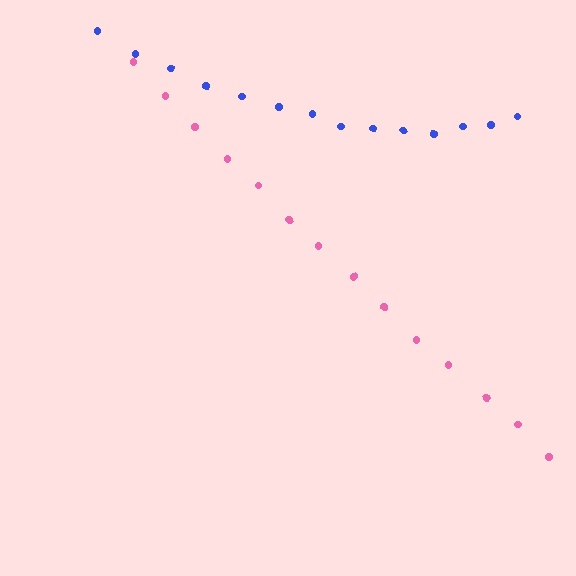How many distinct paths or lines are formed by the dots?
There are 2 distinct paths.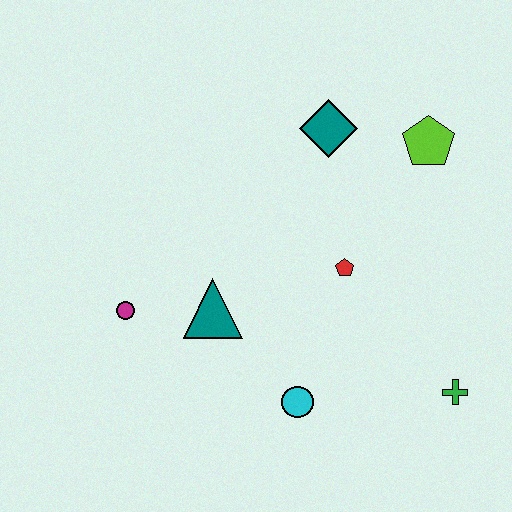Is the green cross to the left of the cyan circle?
No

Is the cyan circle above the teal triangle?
No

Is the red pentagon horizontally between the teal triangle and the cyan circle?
No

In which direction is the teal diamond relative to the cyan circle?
The teal diamond is above the cyan circle.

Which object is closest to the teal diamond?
The lime pentagon is closest to the teal diamond.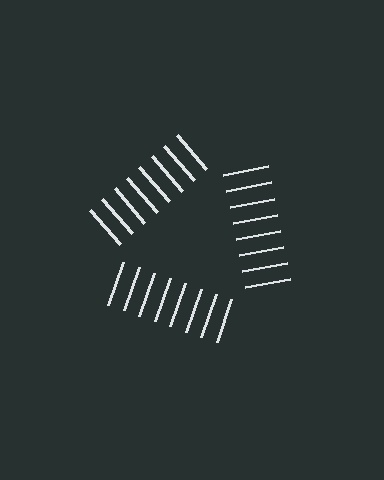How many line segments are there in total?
24 — 8 along each of the 3 edges.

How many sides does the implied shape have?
3 sides — the line-ends trace a triangle.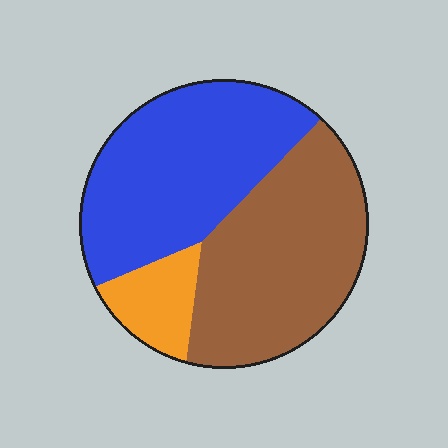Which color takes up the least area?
Orange, at roughly 10%.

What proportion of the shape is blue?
Blue covers roughly 45% of the shape.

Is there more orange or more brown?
Brown.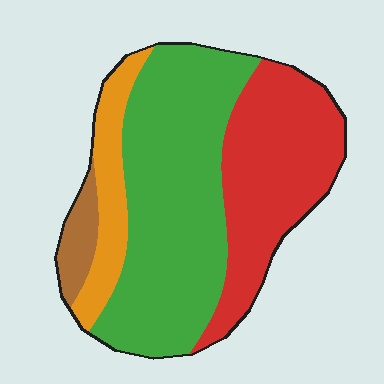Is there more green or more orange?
Green.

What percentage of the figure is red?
Red covers 32% of the figure.